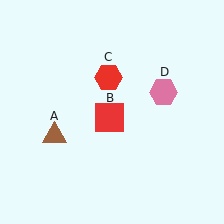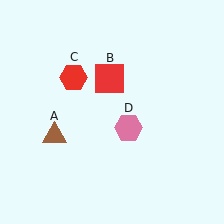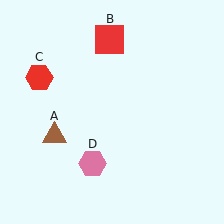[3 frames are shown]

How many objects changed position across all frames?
3 objects changed position: red square (object B), red hexagon (object C), pink hexagon (object D).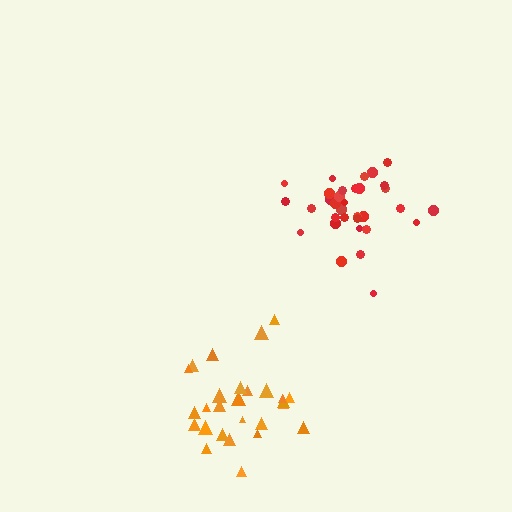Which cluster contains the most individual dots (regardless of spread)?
Red (34).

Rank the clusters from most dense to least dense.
red, orange.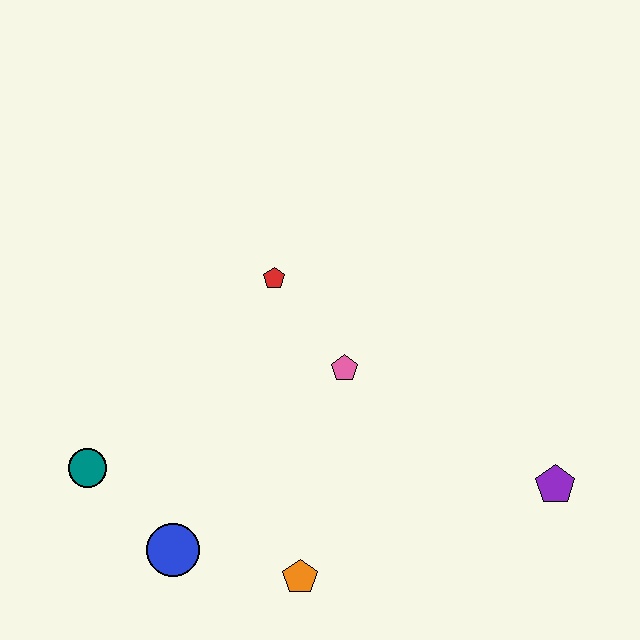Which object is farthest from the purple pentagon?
The teal circle is farthest from the purple pentagon.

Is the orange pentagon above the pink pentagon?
No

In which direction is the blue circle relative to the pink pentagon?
The blue circle is below the pink pentagon.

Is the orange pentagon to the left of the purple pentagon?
Yes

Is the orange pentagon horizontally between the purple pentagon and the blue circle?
Yes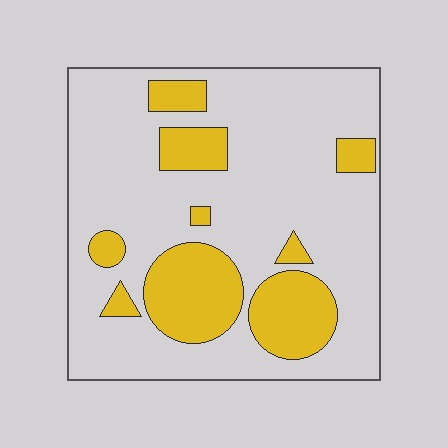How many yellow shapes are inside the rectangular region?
9.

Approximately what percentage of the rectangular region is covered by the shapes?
Approximately 25%.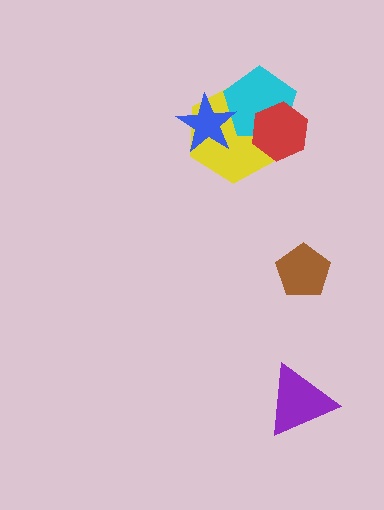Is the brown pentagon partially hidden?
No, no other shape covers it.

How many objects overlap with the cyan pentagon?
3 objects overlap with the cyan pentagon.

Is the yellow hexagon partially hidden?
Yes, it is partially covered by another shape.